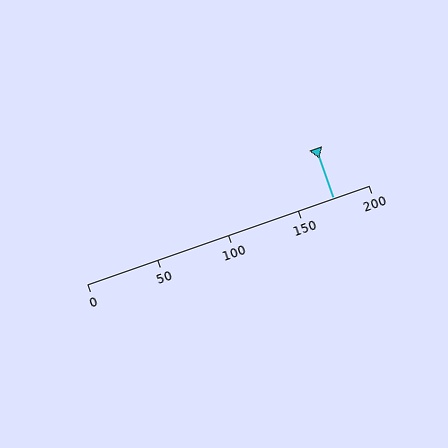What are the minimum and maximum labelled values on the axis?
The axis runs from 0 to 200.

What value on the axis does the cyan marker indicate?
The marker indicates approximately 175.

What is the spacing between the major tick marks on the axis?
The major ticks are spaced 50 apart.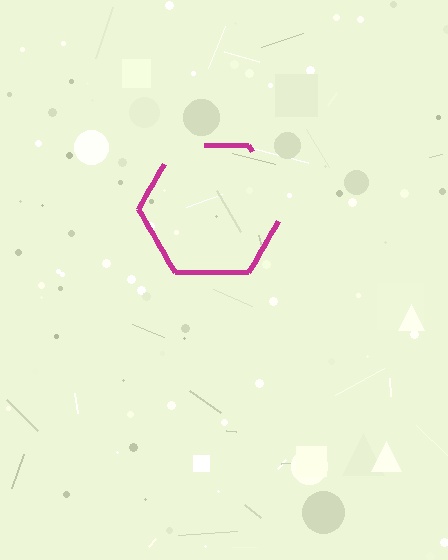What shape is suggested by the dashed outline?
The dashed outline suggests a hexagon.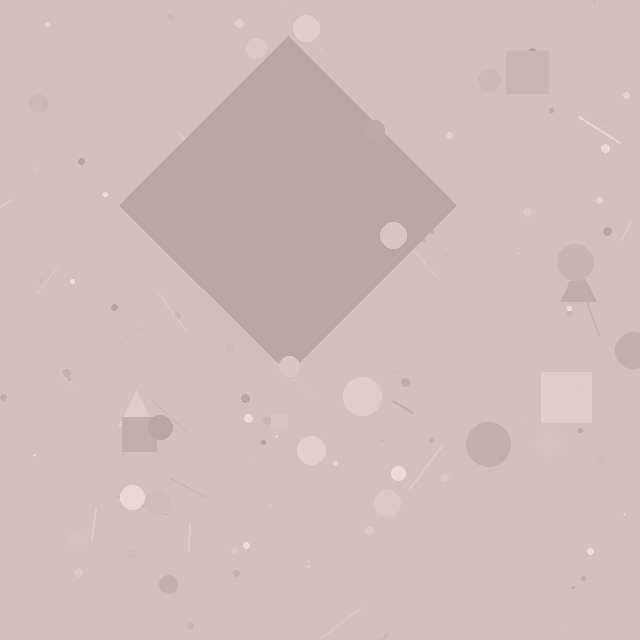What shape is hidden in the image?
A diamond is hidden in the image.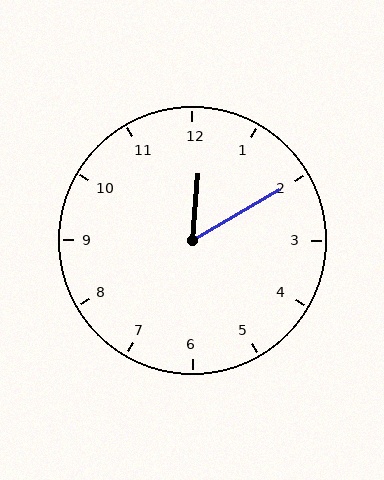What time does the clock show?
12:10.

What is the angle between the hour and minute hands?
Approximately 55 degrees.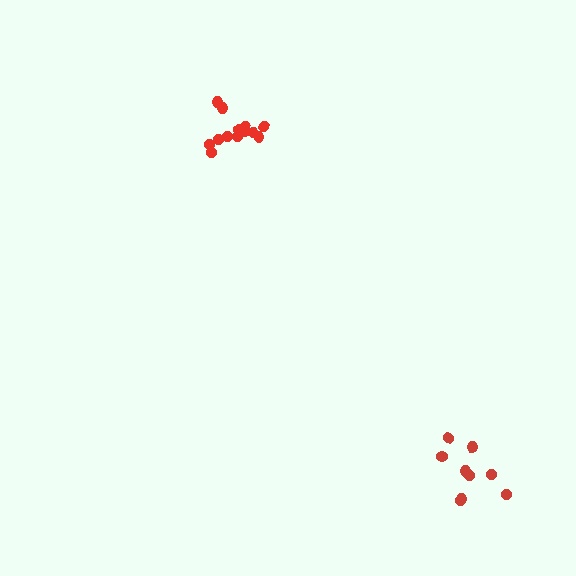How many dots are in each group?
Group 1: 9 dots, Group 2: 13 dots (22 total).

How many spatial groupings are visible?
There are 2 spatial groupings.